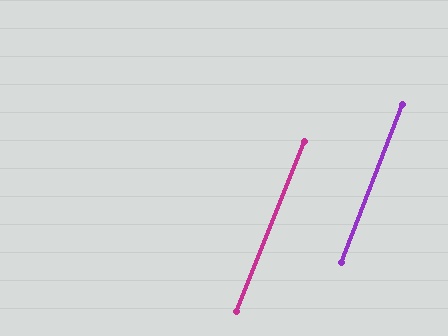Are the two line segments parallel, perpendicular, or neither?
Parallel — their directions differ by only 0.8°.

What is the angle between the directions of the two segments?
Approximately 1 degree.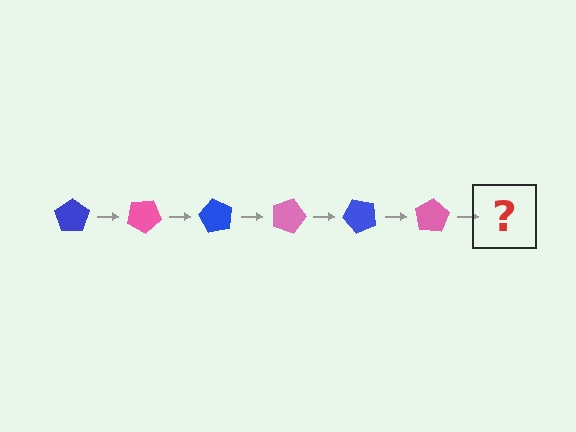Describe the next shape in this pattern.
It should be a blue pentagon, rotated 180 degrees from the start.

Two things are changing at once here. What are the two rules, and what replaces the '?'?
The two rules are that it rotates 30 degrees each step and the color cycles through blue and pink. The '?' should be a blue pentagon, rotated 180 degrees from the start.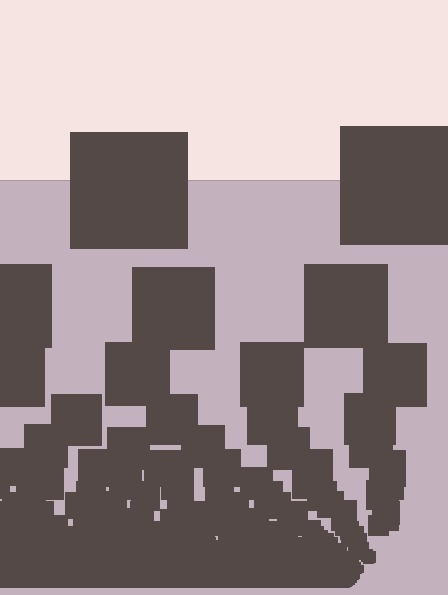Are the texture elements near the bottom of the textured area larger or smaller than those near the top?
Smaller. The gradient is inverted — elements near the bottom are smaller and denser.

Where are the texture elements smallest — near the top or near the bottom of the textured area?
Near the bottom.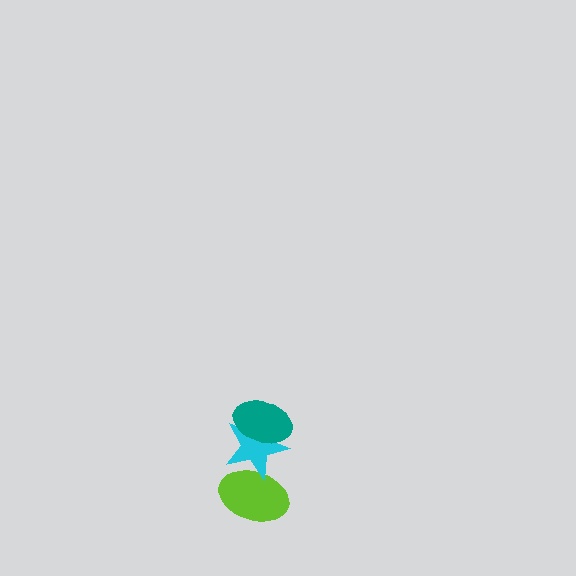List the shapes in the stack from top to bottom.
From top to bottom: the teal ellipse, the cyan star, the lime ellipse.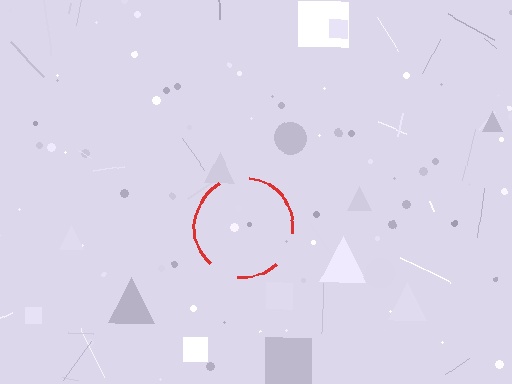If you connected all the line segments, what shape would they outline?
They would outline a circle.